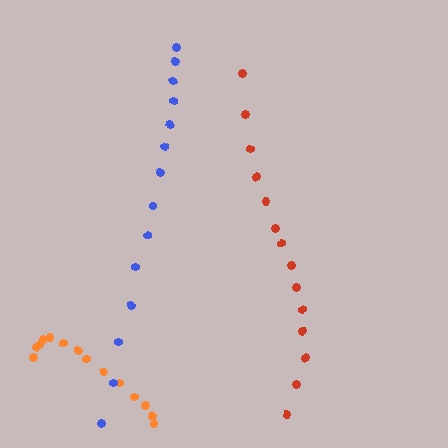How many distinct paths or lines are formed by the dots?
There are 3 distinct paths.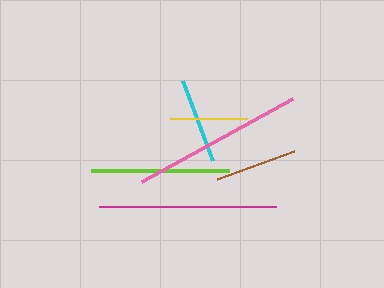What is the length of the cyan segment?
The cyan segment is approximately 84 pixels long.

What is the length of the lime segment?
The lime segment is approximately 138 pixels long.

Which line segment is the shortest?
The yellow line is the shortest at approximately 77 pixels.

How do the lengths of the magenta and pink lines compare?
The magenta and pink lines are approximately the same length.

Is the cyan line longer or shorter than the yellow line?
The cyan line is longer than the yellow line.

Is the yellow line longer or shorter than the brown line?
The brown line is longer than the yellow line.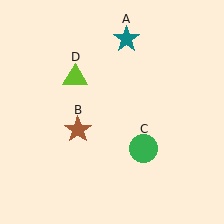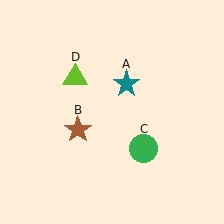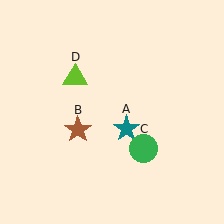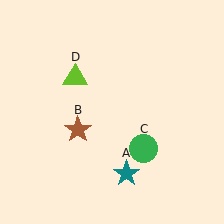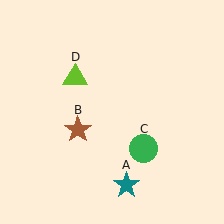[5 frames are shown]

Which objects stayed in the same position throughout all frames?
Brown star (object B) and green circle (object C) and lime triangle (object D) remained stationary.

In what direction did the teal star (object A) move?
The teal star (object A) moved down.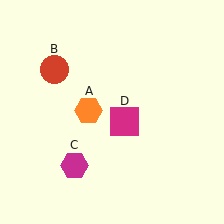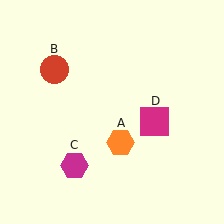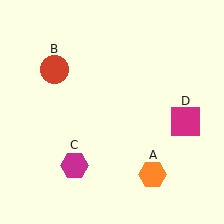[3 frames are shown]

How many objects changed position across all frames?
2 objects changed position: orange hexagon (object A), magenta square (object D).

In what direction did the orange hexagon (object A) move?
The orange hexagon (object A) moved down and to the right.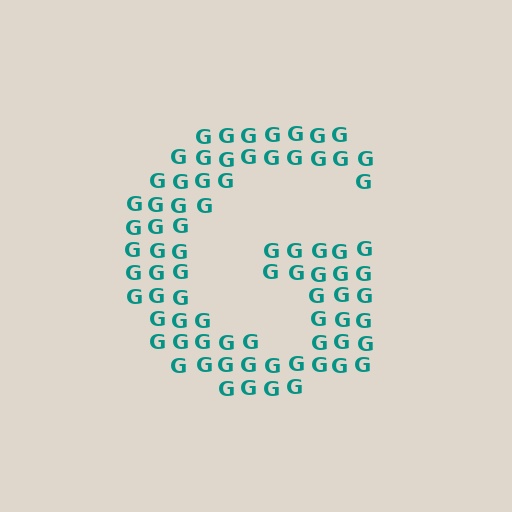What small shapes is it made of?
It is made of small letter G's.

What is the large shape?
The large shape is the letter G.